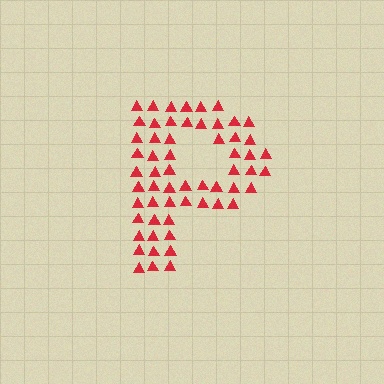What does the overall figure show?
The overall figure shows the letter P.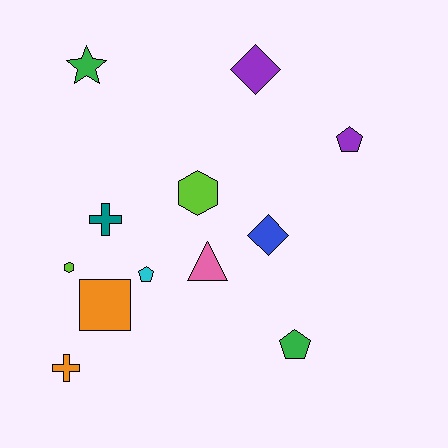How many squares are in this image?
There is 1 square.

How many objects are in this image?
There are 12 objects.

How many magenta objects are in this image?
There are no magenta objects.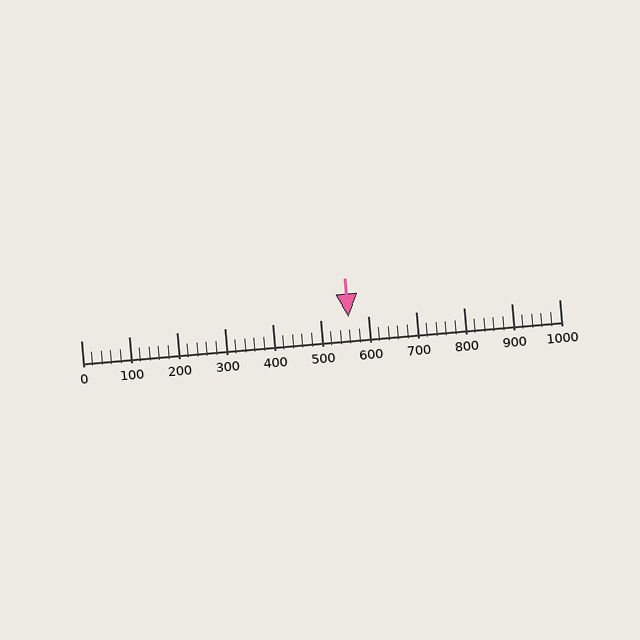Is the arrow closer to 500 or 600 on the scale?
The arrow is closer to 600.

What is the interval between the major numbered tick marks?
The major tick marks are spaced 100 units apart.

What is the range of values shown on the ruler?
The ruler shows values from 0 to 1000.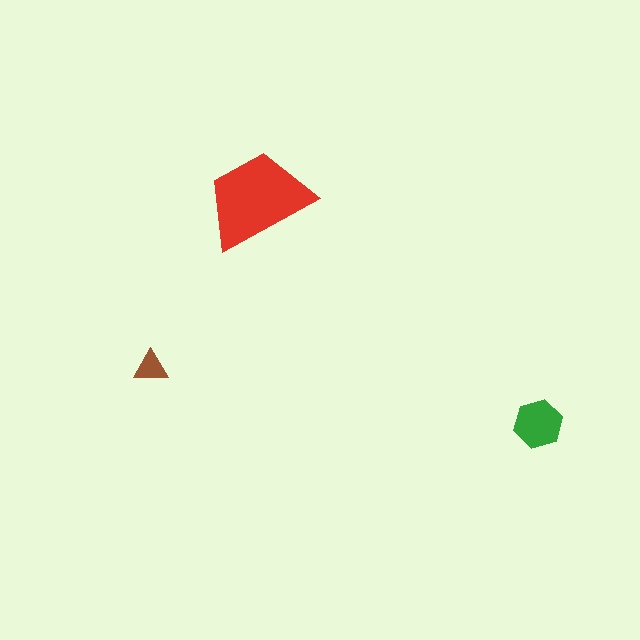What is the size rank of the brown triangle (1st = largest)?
3rd.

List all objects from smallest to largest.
The brown triangle, the green hexagon, the red trapezoid.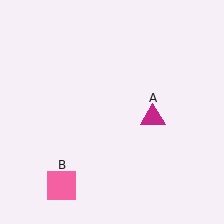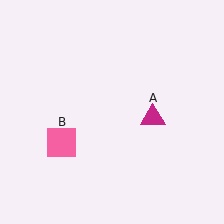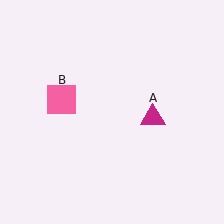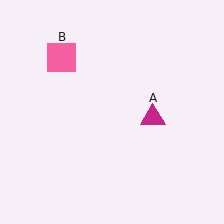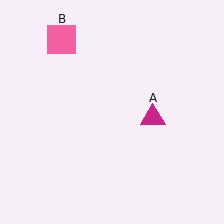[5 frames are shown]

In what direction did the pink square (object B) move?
The pink square (object B) moved up.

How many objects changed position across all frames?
1 object changed position: pink square (object B).